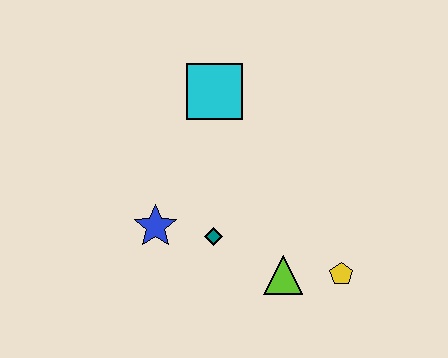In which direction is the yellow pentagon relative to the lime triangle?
The yellow pentagon is to the right of the lime triangle.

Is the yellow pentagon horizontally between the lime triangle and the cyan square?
No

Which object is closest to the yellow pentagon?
The lime triangle is closest to the yellow pentagon.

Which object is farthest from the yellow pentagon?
The cyan square is farthest from the yellow pentagon.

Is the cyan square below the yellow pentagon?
No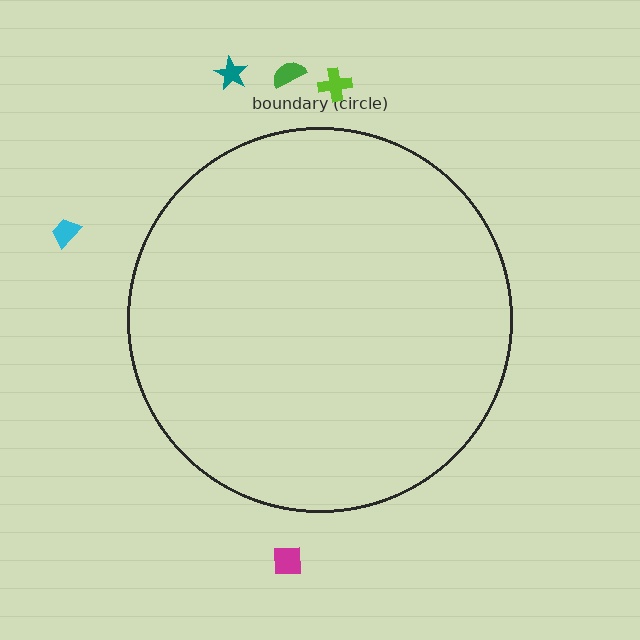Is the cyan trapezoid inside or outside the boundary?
Outside.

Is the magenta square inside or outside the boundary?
Outside.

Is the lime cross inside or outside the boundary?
Outside.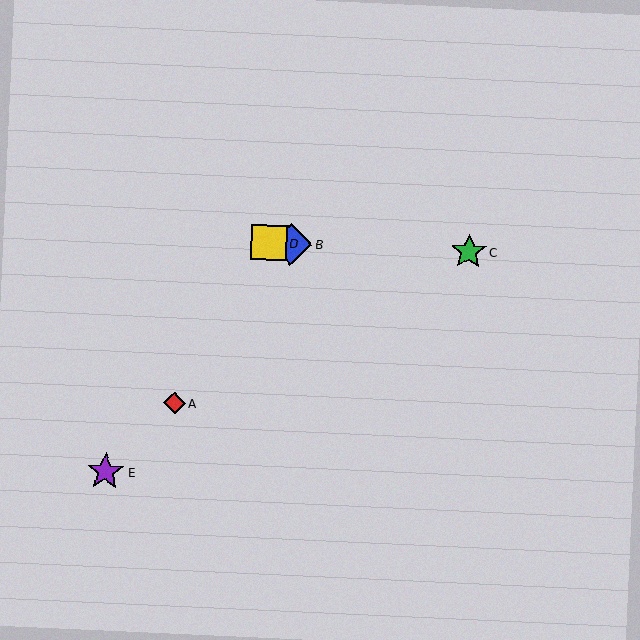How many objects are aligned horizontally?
3 objects (B, C, D) are aligned horizontally.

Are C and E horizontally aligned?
No, C is at y≈252 and E is at y≈472.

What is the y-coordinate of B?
Object B is at y≈244.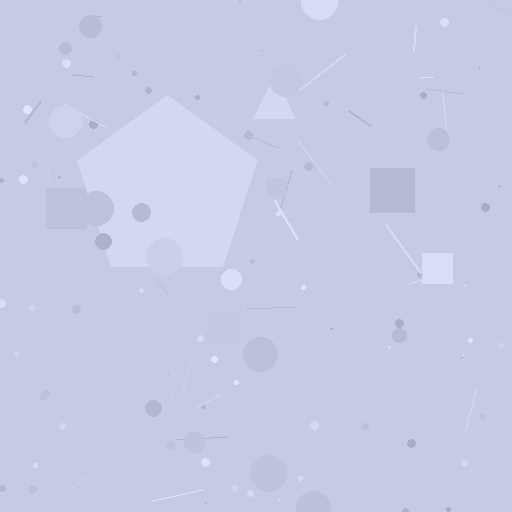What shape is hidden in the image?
A pentagon is hidden in the image.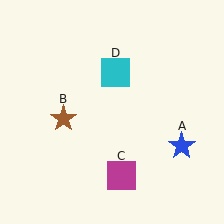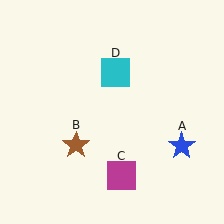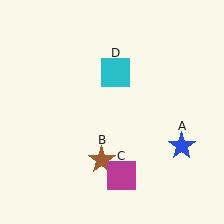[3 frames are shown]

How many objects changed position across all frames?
1 object changed position: brown star (object B).